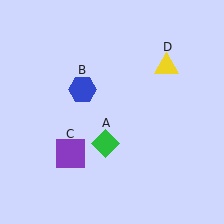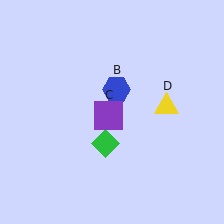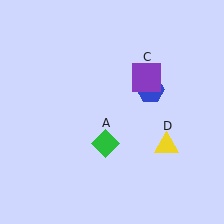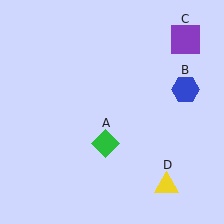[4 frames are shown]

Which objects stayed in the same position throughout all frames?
Green diamond (object A) remained stationary.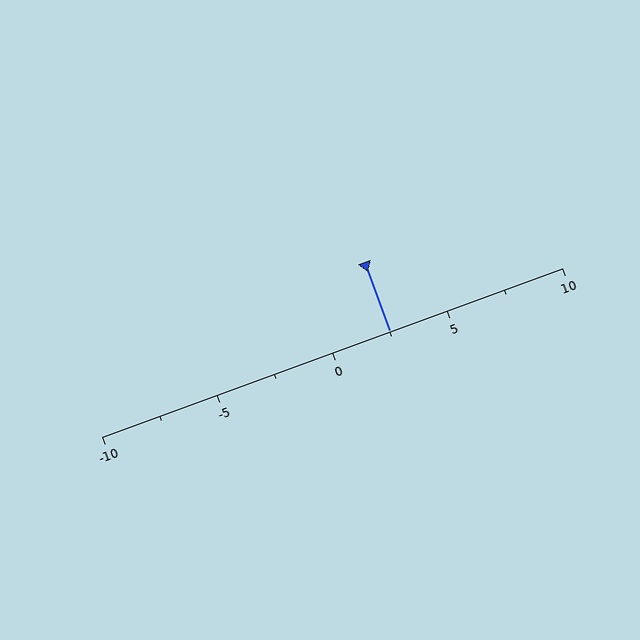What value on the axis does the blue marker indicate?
The marker indicates approximately 2.5.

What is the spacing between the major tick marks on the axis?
The major ticks are spaced 5 apart.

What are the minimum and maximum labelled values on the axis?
The axis runs from -10 to 10.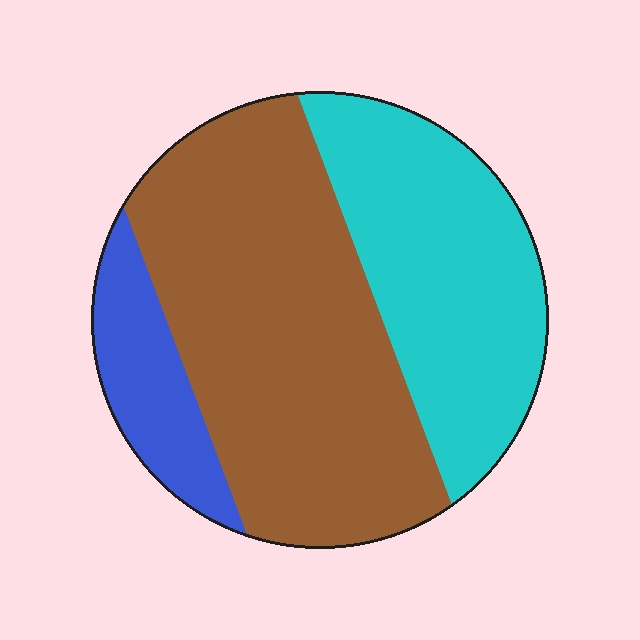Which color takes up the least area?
Blue, at roughly 15%.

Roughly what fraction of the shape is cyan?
Cyan takes up about one third (1/3) of the shape.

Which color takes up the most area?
Brown, at roughly 55%.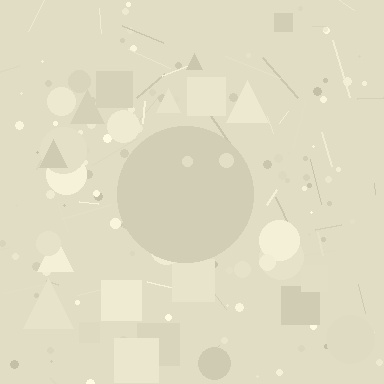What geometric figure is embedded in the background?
A circle is embedded in the background.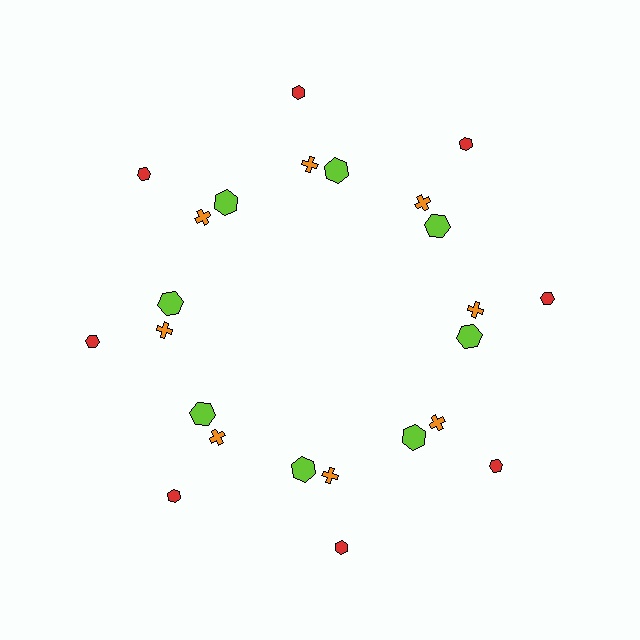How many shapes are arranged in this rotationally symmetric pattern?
There are 24 shapes, arranged in 8 groups of 3.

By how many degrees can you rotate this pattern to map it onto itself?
The pattern maps onto itself every 45 degrees of rotation.